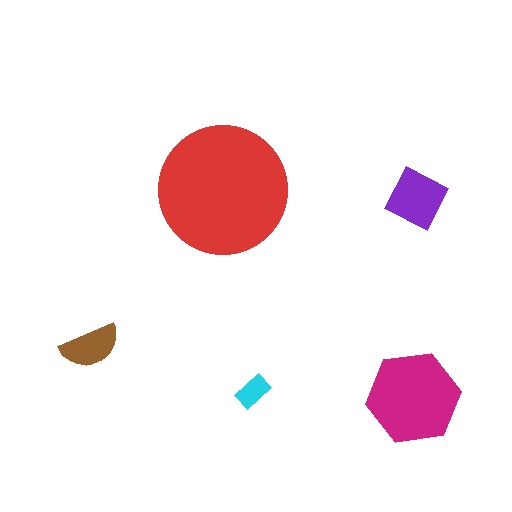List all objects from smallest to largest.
The cyan rectangle, the brown semicircle, the purple square, the magenta hexagon, the red circle.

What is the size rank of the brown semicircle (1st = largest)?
4th.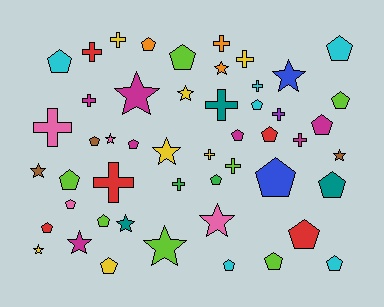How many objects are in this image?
There are 50 objects.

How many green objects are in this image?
There are 2 green objects.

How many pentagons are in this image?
There are 23 pentagons.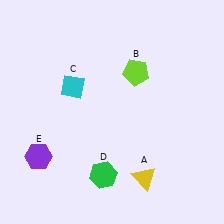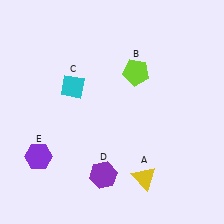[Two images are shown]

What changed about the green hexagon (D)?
In Image 1, D is green. In Image 2, it changed to purple.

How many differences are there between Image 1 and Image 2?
There is 1 difference between the two images.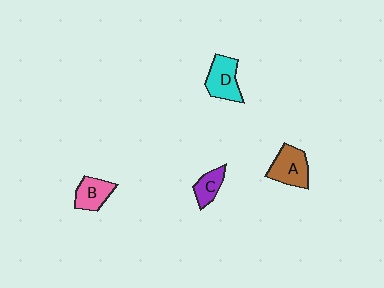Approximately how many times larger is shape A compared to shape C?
Approximately 1.6 times.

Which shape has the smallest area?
Shape C (purple).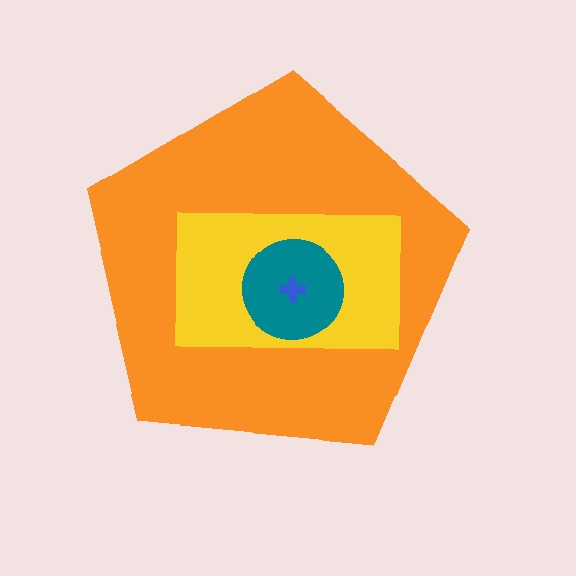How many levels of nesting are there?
4.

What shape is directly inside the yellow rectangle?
The teal circle.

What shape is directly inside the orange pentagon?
The yellow rectangle.